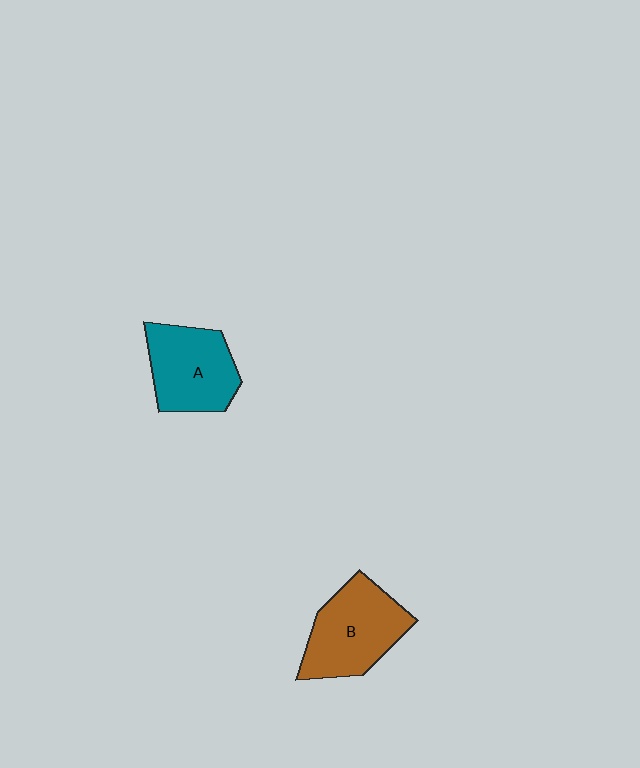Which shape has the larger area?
Shape B (brown).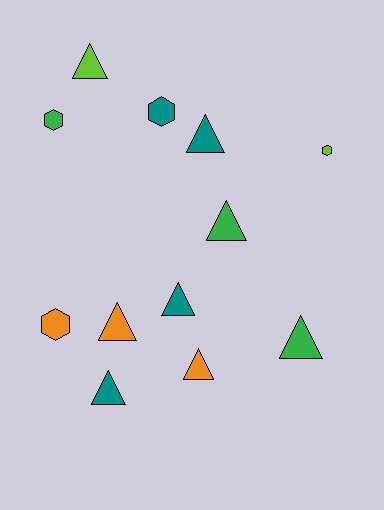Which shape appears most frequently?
Triangle, with 8 objects.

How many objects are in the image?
There are 12 objects.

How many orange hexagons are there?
There is 1 orange hexagon.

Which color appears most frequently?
Teal, with 4 objects.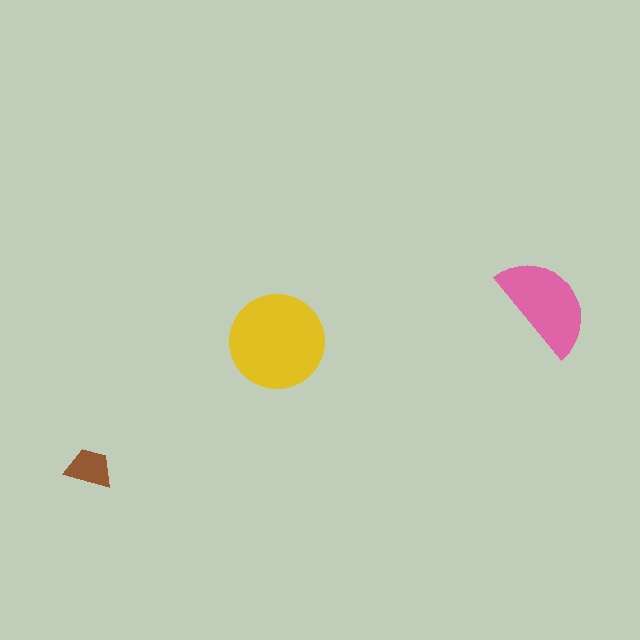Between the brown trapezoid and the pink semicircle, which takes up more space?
The pink semicircle.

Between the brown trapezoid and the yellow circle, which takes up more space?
The yellow circle.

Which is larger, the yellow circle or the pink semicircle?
The yellow circle.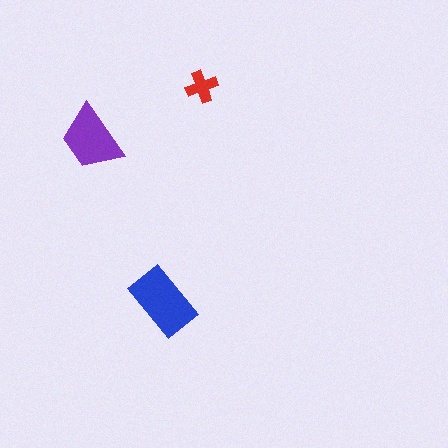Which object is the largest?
The blue rectangle.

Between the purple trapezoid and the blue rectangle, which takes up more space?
The blue rectangle.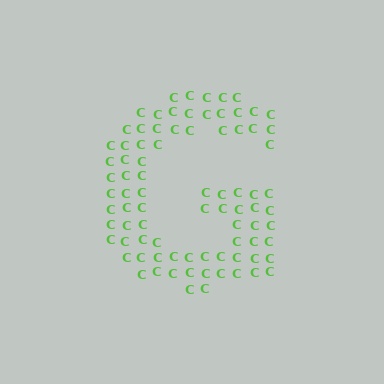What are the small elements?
The small elements are letter C's.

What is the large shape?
The large shape is the letter G.